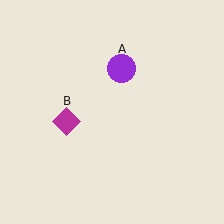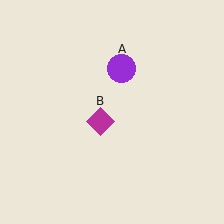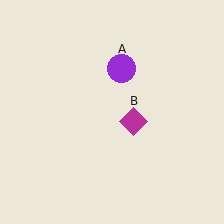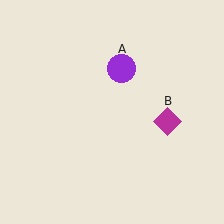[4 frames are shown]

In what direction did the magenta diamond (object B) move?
The magenta diamond (object B) moved right.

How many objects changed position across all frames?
1 object changed position: magenta diamond (object B).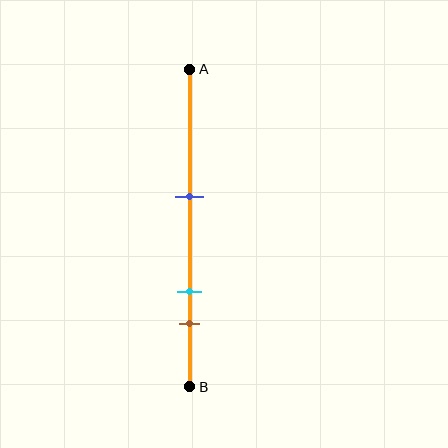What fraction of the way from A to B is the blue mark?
The blue mark is approximately 40% (0.4) of the way from A to B.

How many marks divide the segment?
There are 3 marks dividing the segment.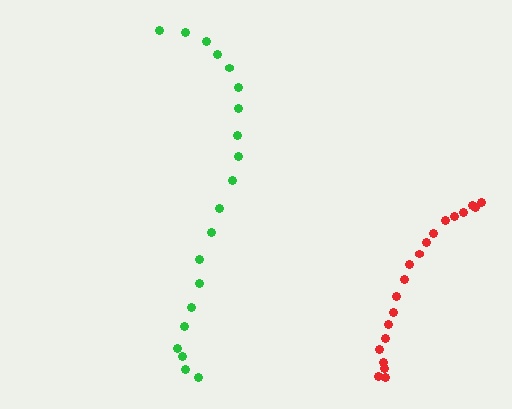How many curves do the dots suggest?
There are 2 distinct paths.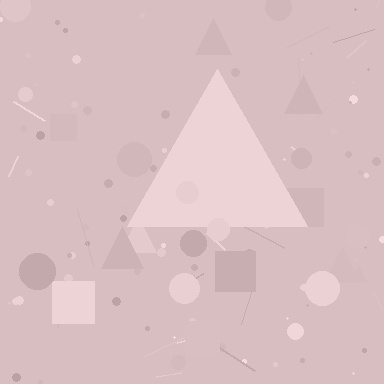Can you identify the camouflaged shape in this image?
The camouflaged shape is a triangle.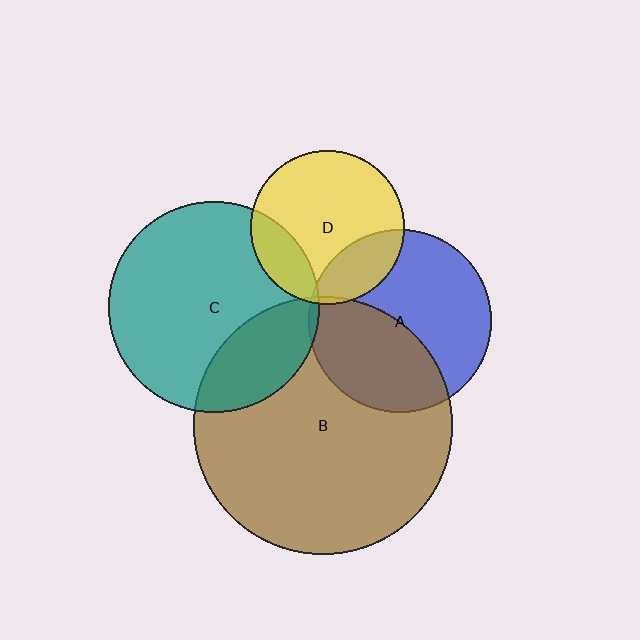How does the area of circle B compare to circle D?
Approximately 2.8 times.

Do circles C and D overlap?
Yes.